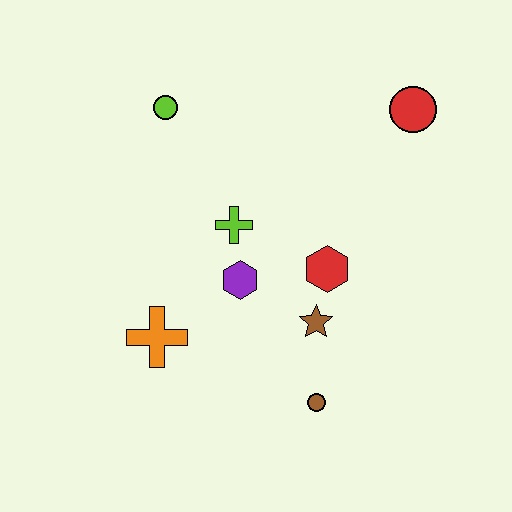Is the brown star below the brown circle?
No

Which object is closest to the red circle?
The red hexagon is closest to the red circle.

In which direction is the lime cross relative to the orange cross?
The lime cross is above the orange cross.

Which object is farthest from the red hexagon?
The lime circle is farthest from the red hexagon.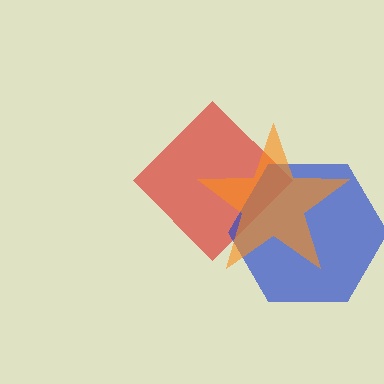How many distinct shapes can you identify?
There are 3 distinct shapes: a red diamond, a blue hexagon, an orange star.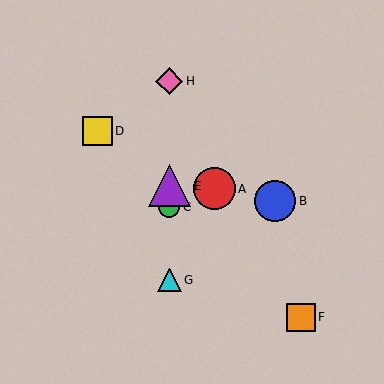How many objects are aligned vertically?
4 objects (C, E, G, H) are aligned vertically.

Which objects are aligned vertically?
Objects C, E, G, H are aligned vertically.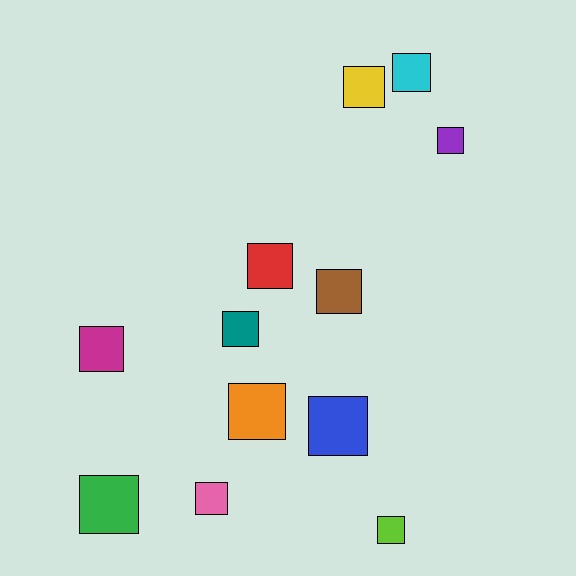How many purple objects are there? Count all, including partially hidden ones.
There is 1 purple object.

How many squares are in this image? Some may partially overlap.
There are 12 squares.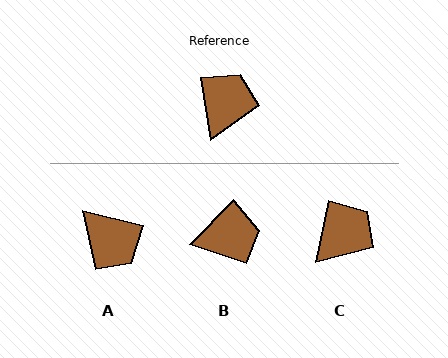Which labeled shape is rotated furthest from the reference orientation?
A, about 113 degrees away.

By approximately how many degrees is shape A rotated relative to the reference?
Approximately 113 degrees clockwise.